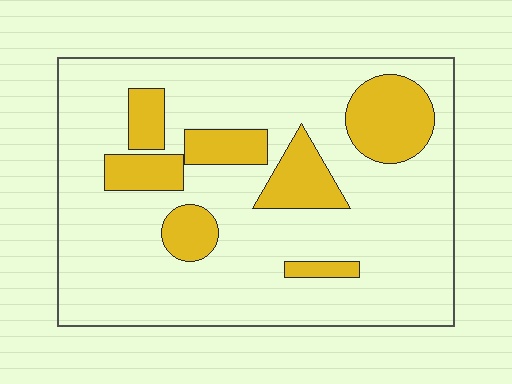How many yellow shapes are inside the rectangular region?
7.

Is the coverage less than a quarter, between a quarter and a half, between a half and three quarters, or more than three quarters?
Less than a quarter.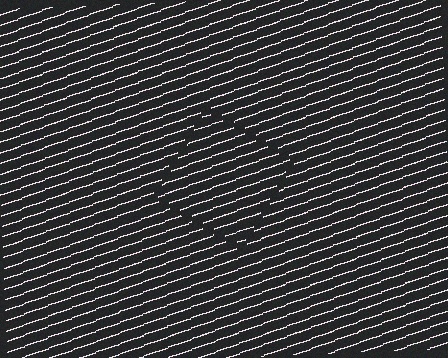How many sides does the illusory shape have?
4 sides — the line-ends trace a square.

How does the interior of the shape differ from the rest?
The interior of the shape contains the same grating, shifted by half a period — the contour is defined by the phase discontinuity where line-ends from the inner and outer gratings abut.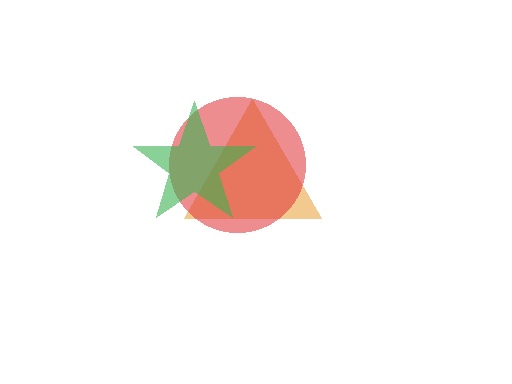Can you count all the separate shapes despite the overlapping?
Yes, there are 3 separate shapes.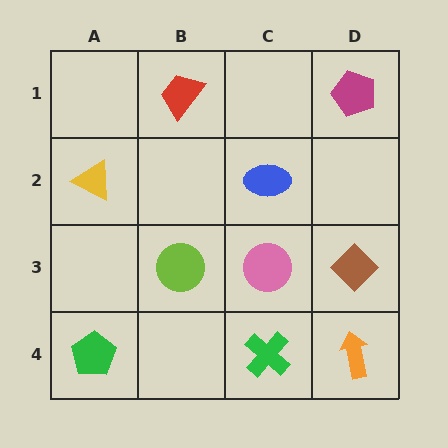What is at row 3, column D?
A brown diamond.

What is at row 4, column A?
A green pentagon.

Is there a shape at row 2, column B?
No, that cell is empty.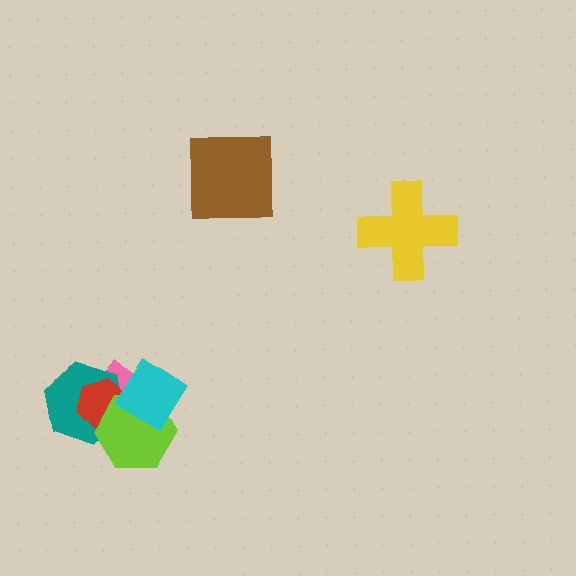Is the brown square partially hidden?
No, no other shape covers it.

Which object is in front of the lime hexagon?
The cyan diamond is in front of the lime hexagon.